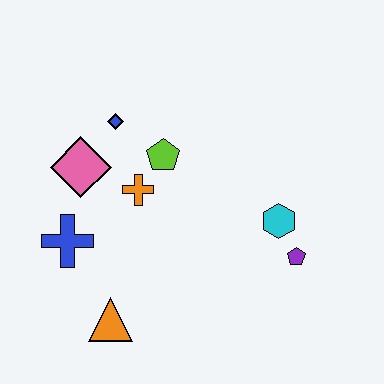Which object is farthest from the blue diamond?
The purple pentagon is farthest from the blue diamond.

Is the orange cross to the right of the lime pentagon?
No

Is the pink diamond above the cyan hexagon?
Yes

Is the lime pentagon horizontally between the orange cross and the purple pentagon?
Yes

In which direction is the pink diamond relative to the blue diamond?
The pink diamond is below the blue diamond.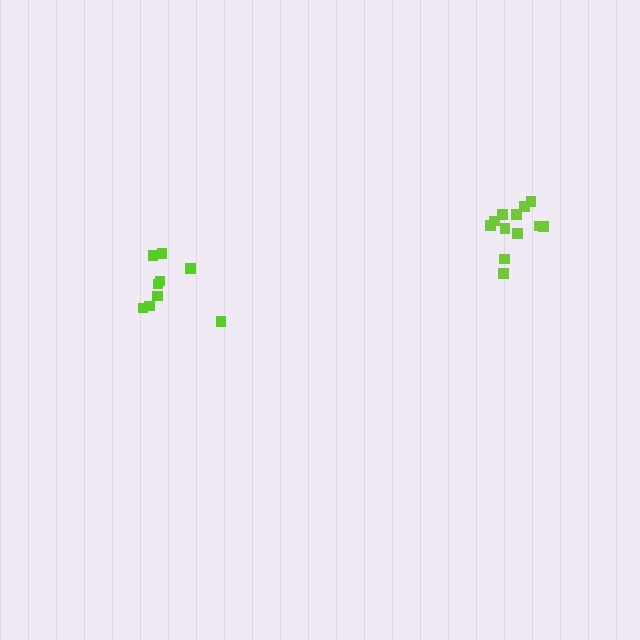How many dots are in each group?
Group 1: 12 dots, Group 2: 9 dots (21 total).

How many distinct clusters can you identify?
There are 2 distinct clusters.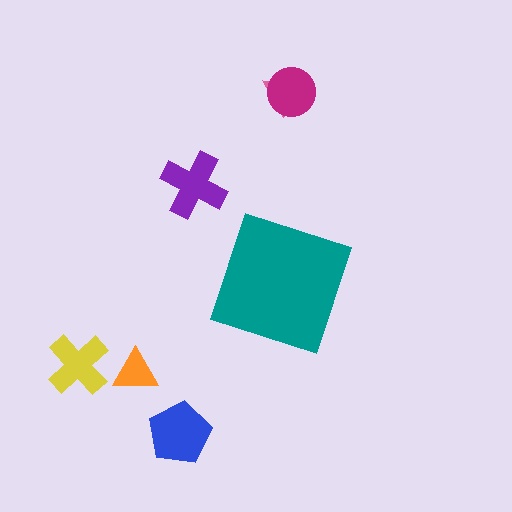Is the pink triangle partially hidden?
No, the pink triangle is fully visible.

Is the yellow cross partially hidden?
No, the yellow cross is fully visible.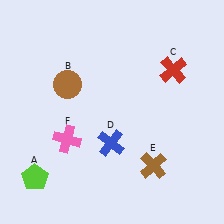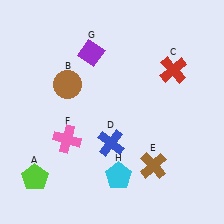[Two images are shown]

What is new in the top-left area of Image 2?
A purple diamond (G) was added in the top-left area of Image 2.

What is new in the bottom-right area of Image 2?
A cyan pentagon (H) was added in the bottom-right area of Image 2.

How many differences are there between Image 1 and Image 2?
There are 2 differences between the two images.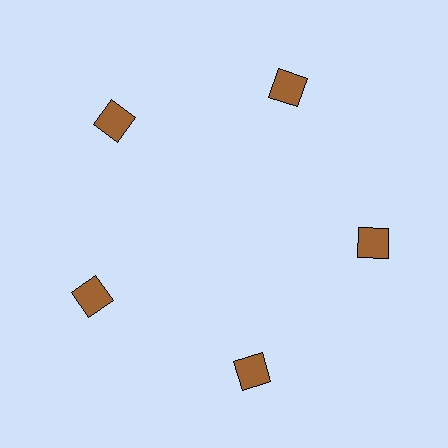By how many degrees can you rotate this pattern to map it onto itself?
The pattern maps onto itself every 72 degrees of rotation.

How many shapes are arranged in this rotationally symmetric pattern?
There are 5 shapes, arranged in 5 groups of 1.